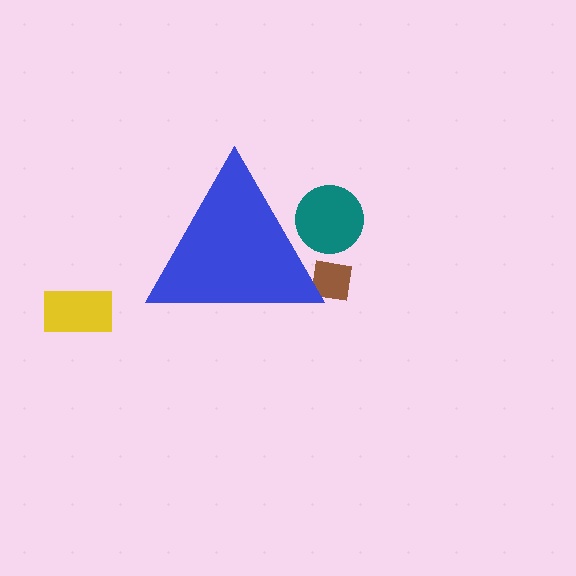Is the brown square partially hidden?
Yes, the brown square is partially hidden behind the blue triangle.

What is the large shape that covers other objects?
A blue triangle.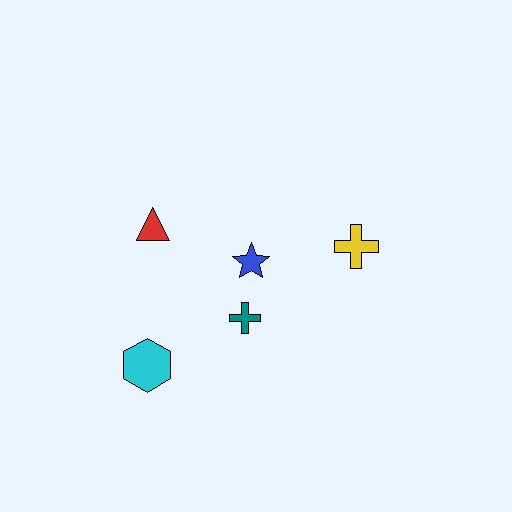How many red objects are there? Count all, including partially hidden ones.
There is 1 red object.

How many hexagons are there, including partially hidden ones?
There is 1 hexagon.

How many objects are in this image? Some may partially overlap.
There are 5 objects.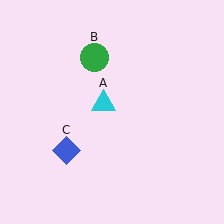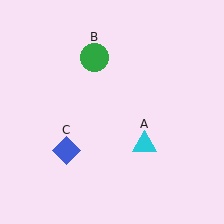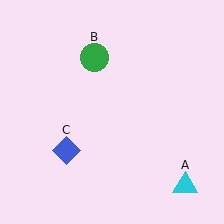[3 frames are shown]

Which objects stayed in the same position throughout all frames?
Green circle (object B) and blue diamond (object C) remained stationary.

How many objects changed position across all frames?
1 object changed position: cyan triangle (object A).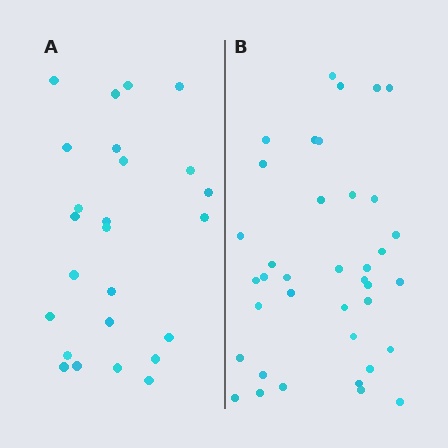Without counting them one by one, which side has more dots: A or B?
Region B (the right region) has more dots.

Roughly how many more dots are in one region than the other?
Region B has approximately 15 more dots than region A.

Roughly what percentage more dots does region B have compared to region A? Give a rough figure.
About 50% more.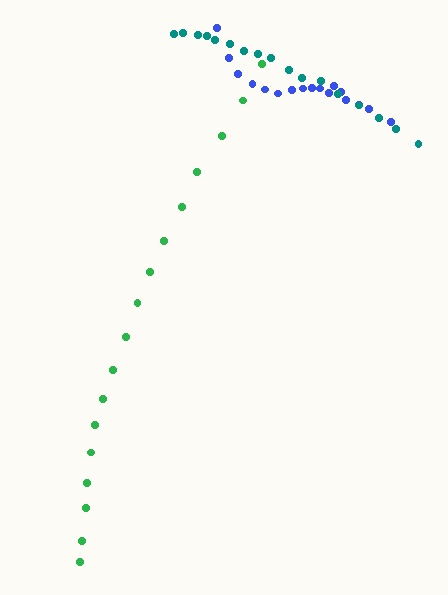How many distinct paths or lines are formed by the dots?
There are 3 distinct paths.